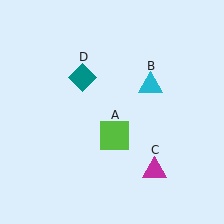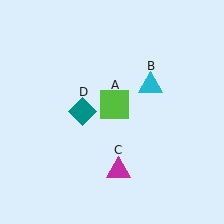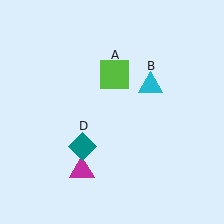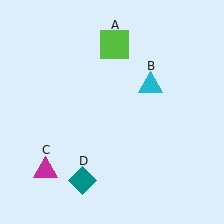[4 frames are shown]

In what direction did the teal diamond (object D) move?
The teal diamond (object D) moved down.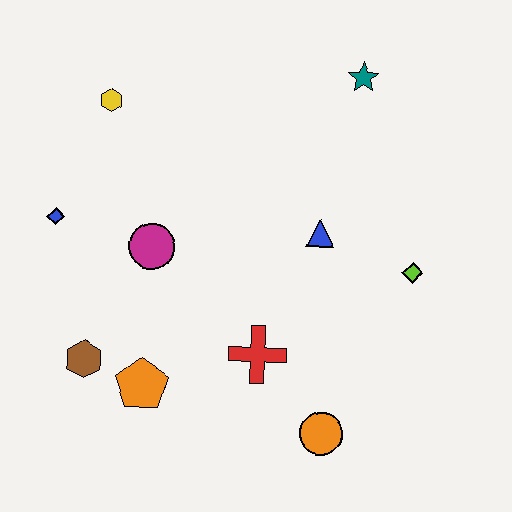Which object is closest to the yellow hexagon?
The blue diamond is closest to the yellow hexagon.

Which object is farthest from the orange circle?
The yellow hexagon is farthest from the orange circle.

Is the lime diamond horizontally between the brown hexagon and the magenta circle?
No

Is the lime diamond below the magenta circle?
Yes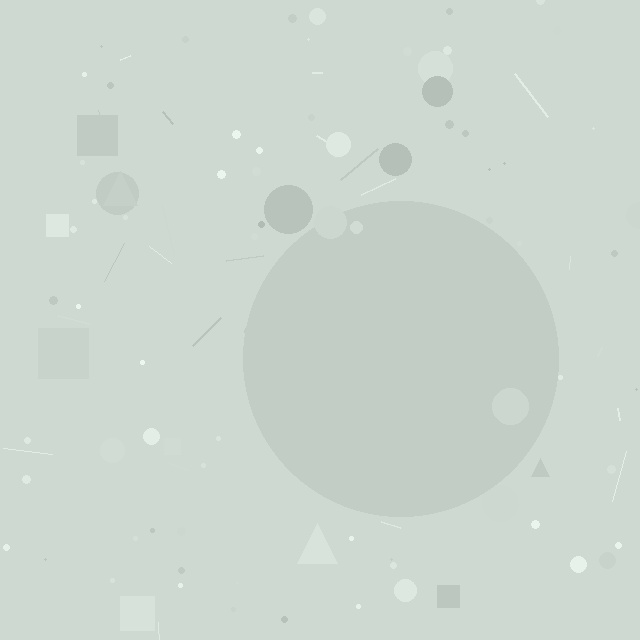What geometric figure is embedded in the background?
A circle is embedded in the background.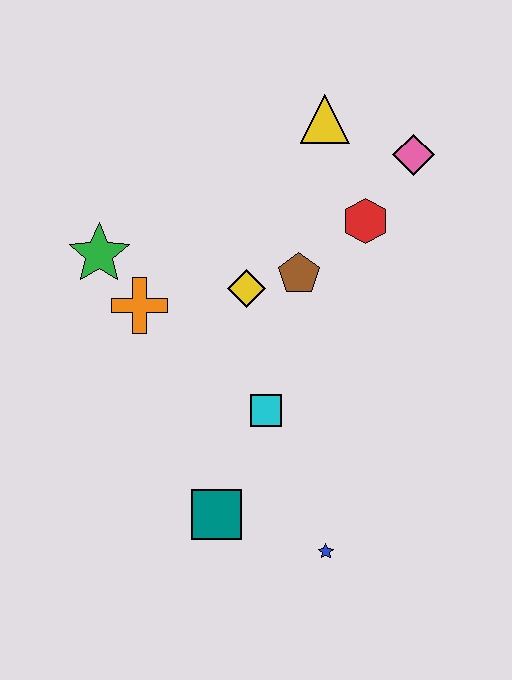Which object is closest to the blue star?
The teal square is closest to the blue star.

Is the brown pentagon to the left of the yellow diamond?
No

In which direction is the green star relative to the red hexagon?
The green star is to the left of the red hexagon.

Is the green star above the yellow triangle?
No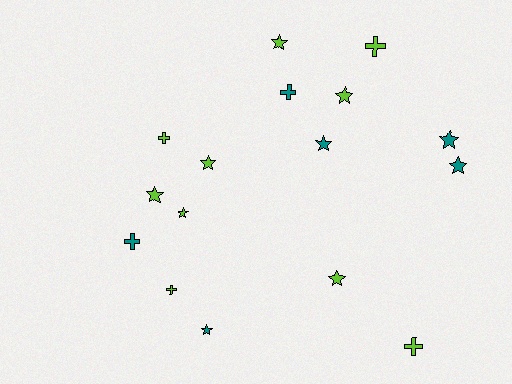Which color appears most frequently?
Lime, with 10 objects.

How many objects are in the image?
There are 16 objects.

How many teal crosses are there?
There are 2 teal crosses.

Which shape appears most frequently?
Star, with 10 objects.